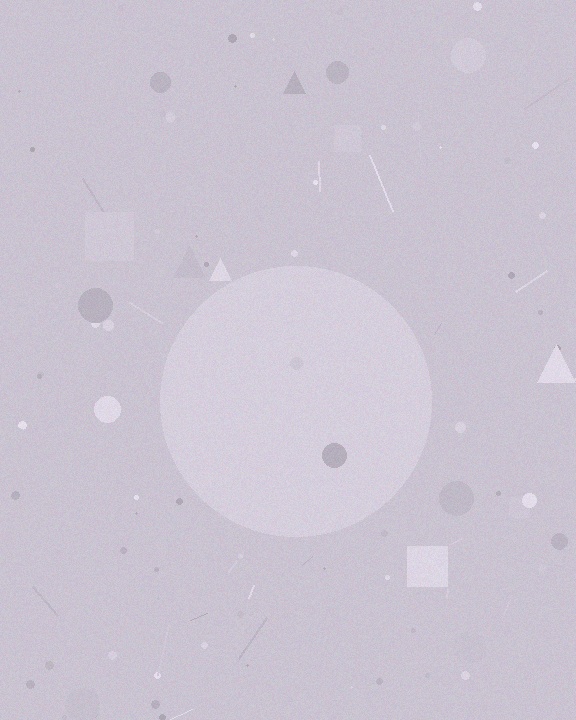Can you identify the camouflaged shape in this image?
The camouflaged shape is a circle.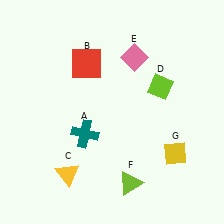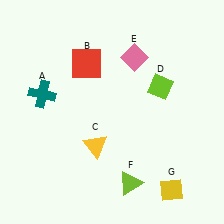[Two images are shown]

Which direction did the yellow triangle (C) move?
The yellow triangle (C) moved up.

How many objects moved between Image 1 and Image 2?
3 objects moved between the two images.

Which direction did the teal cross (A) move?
The teal cross (A) moved left.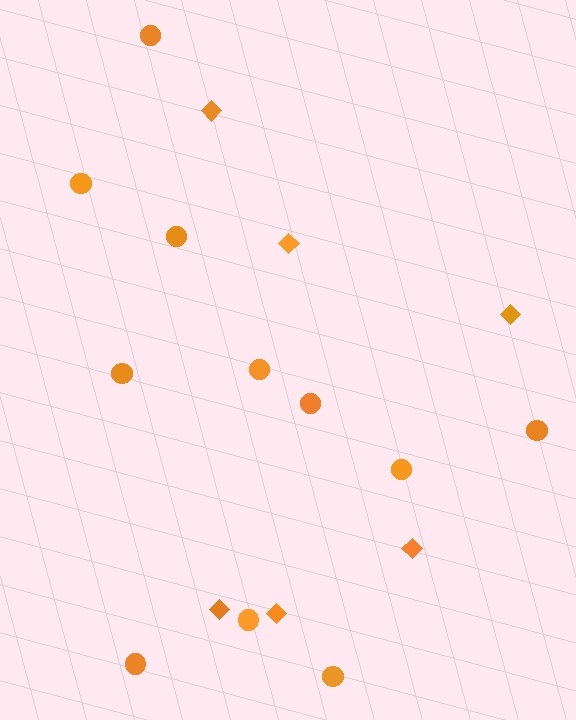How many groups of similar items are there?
There are 2 groups: one group of diamonds (6) and one group of circles (11).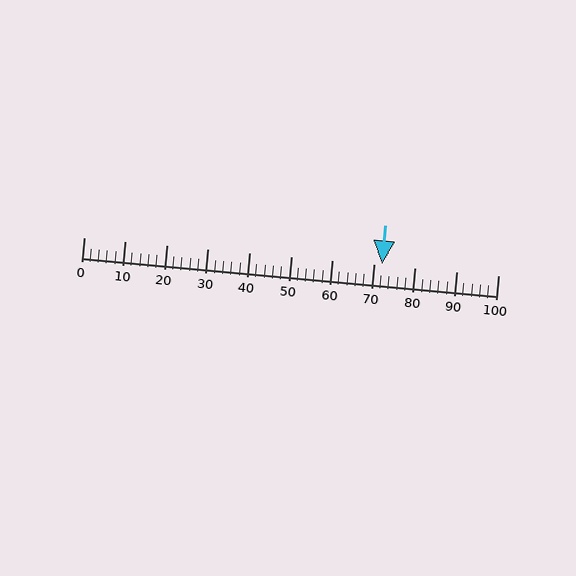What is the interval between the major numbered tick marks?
The major tick marks are spaced 10 units apart.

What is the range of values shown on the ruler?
The ruler shows values from 0 to 100.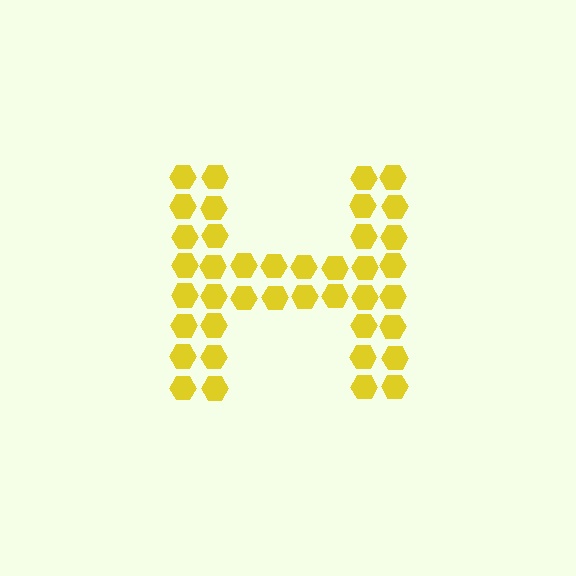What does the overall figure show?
The overall figure shows the letter H.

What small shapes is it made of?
It is made of small hexagons.